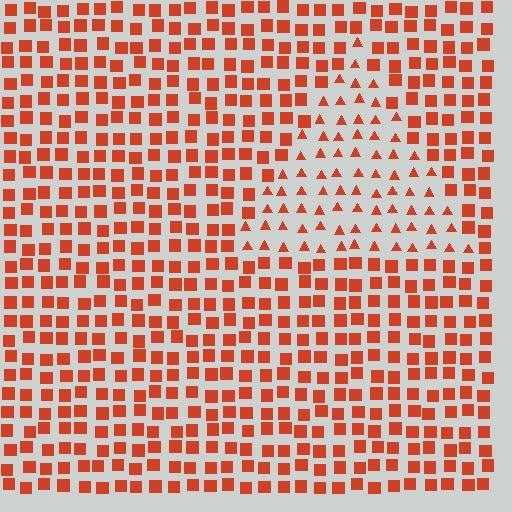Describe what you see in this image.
The image is filled with small red elements arranged in a uniform grid. A triangle-shaped region contains triangles, while the surrounding area contains squares. The boundary is defined purely by the change in element shape.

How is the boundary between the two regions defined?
The boundary is defined by a change in element shape: triangles inside vs. squares outside. All elements share the same color and spacing.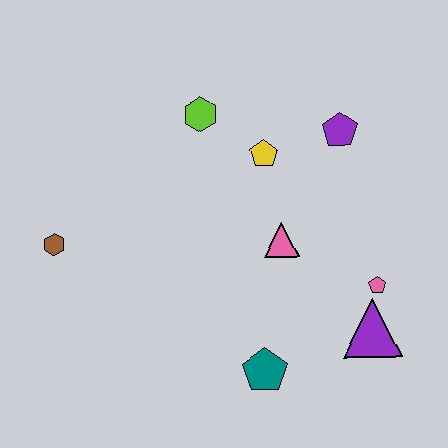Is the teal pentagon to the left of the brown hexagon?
No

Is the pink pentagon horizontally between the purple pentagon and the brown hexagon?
No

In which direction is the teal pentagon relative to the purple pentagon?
The teal pentagon is below the purple pentagon.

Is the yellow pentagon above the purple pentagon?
No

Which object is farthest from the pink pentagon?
The brown hexagon is farthest from the pink pentagon.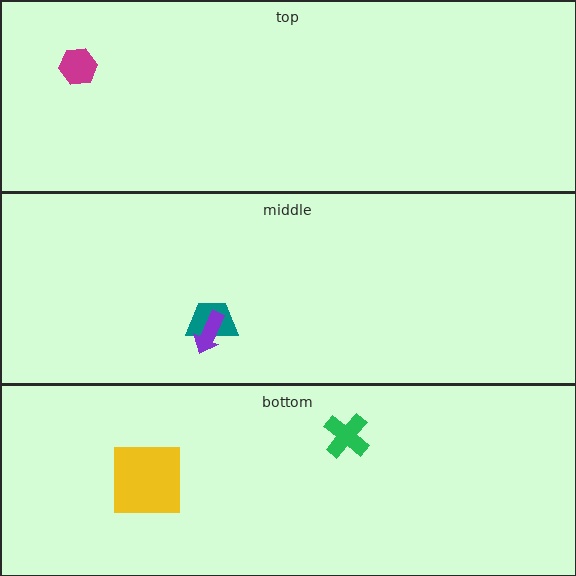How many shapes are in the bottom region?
2.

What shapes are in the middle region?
The teal trapezoid, the purple arrow.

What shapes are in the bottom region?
The yellow square, the green cross.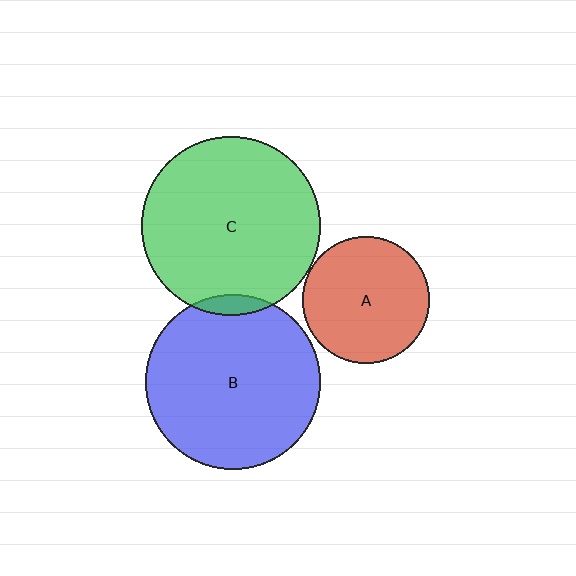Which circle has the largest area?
Circle C (green).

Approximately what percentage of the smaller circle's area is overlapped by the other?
Approximately 5%.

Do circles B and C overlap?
Yes.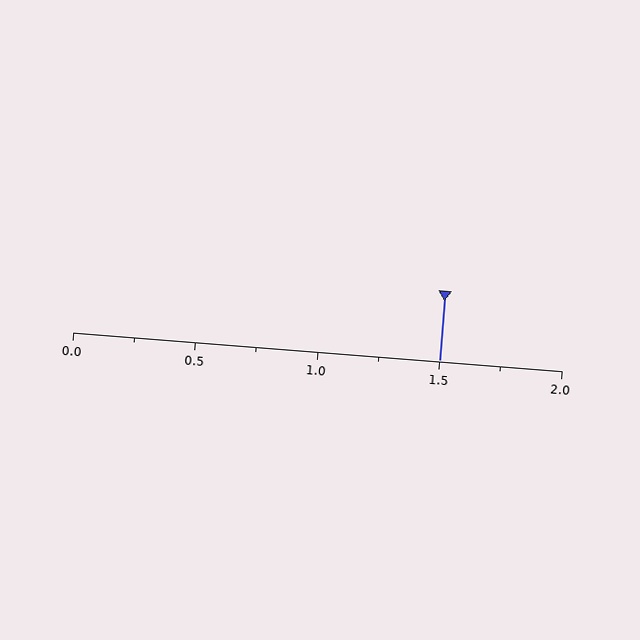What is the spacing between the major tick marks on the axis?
The major ticks are spaced 0.5 apart.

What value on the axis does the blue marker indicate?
The marker indicates approximately 1.5.